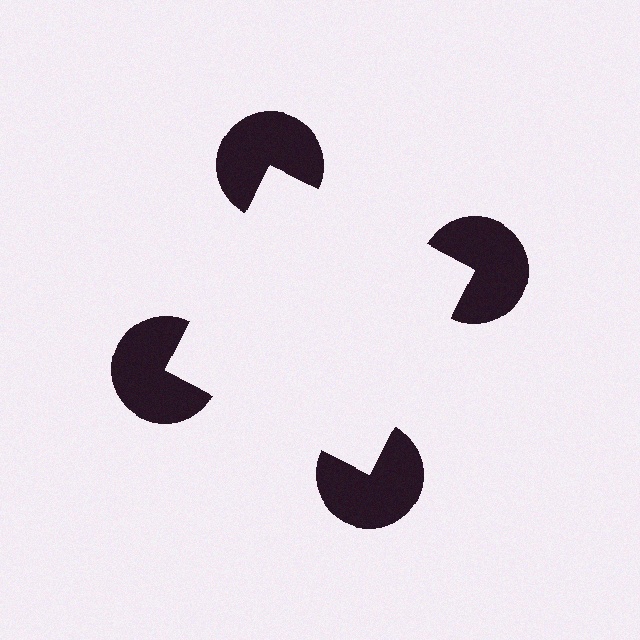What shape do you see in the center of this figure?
An illusory square — its edges are inferred from the aligned wedge cuts in the pac-man discs, not physically drawn.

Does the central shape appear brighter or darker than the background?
It typically appears slightly brighter than the background, even though no actual brightness change is drawn.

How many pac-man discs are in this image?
There are 4 — one at each vertex of the illusory square.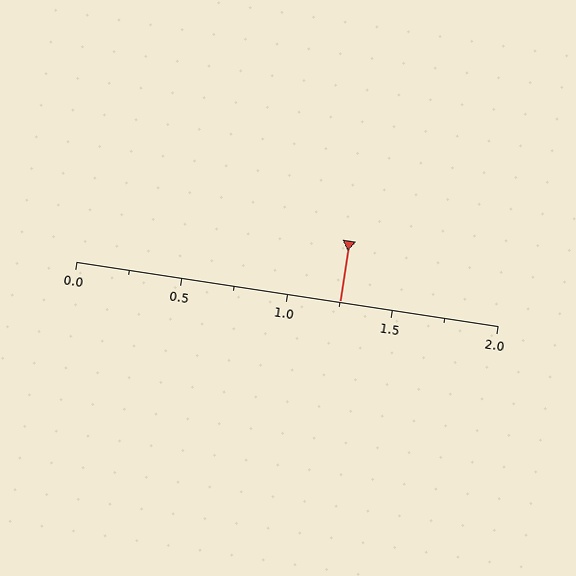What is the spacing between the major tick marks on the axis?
The major ticks are spaced 0.5 apart.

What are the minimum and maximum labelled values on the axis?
The axis runs from 0.0 to 2.0.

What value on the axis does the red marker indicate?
The marker indicates approximately 1.25.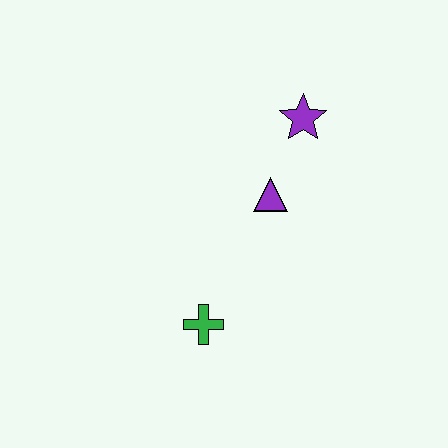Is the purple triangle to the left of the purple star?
Yes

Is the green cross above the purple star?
No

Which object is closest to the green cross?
The purple triangle is closest to the green cross.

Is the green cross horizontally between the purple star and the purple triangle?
No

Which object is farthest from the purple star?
The green cross is farthest from the purple star.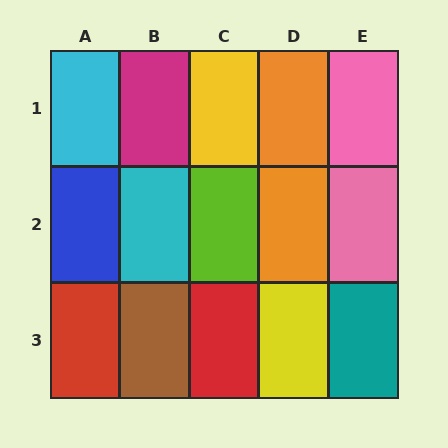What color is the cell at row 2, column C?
Lime.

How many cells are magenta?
1 cell is magenta.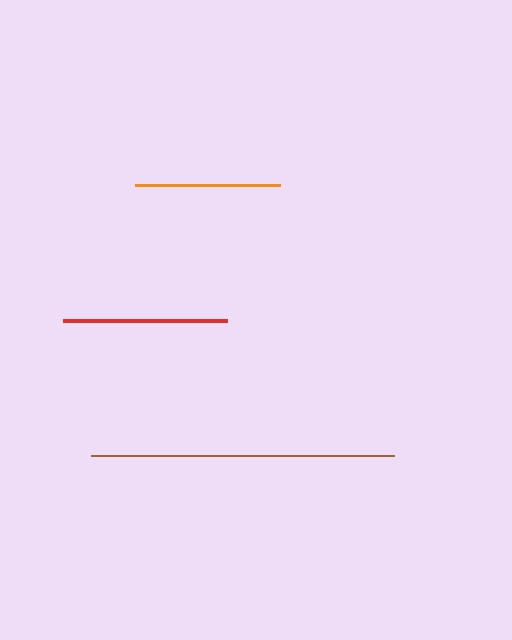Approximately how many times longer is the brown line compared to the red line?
The brown line is approximately 1.8 times the length of the red line.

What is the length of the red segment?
The red segment is approximately 164 pixels long.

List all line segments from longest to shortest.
From longest to shortest: brown, red, orange.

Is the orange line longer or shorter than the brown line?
The brown line is longer than the orange line.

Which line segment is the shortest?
The orange line is the shortest at approximately 145 pixels.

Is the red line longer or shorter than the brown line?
The brown line is longer than the red line.